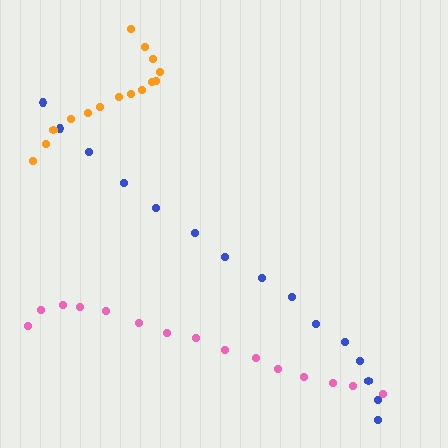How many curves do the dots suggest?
There are 3 distinct paths.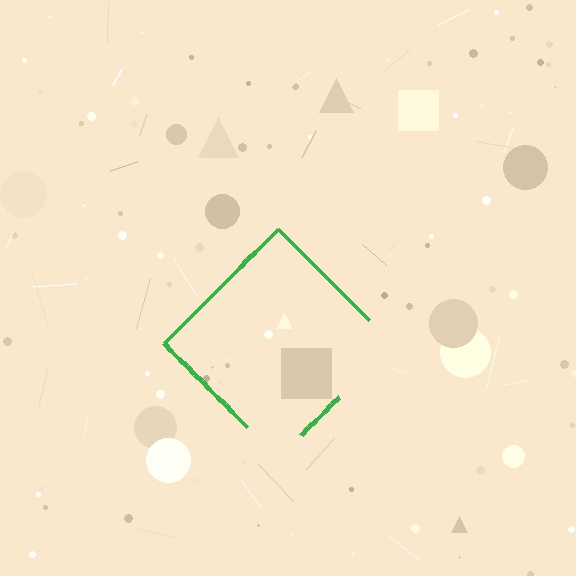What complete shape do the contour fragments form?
The contour fragments form a diamond.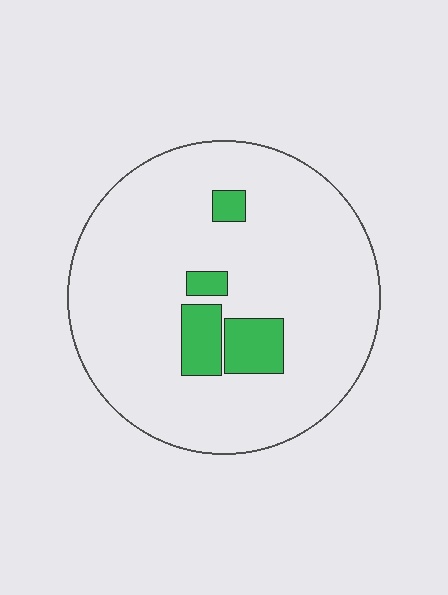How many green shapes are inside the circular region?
4.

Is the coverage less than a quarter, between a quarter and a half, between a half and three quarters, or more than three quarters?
Less than a quarter.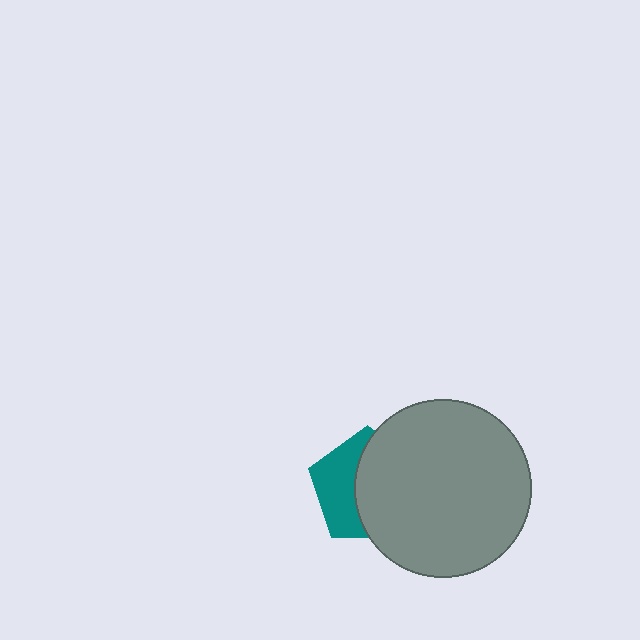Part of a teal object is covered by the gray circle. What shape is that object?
It is a pentagon.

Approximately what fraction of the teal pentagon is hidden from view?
Roughly 59% of the teal pentagon is hidden behind the gray circle.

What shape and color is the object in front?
The object in front is a gray circle.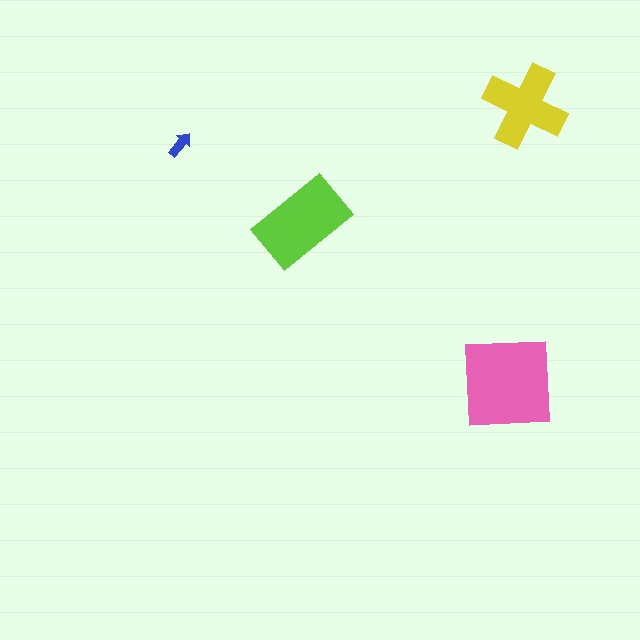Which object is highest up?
The yellow cross is topmost.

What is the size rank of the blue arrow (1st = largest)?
4th.